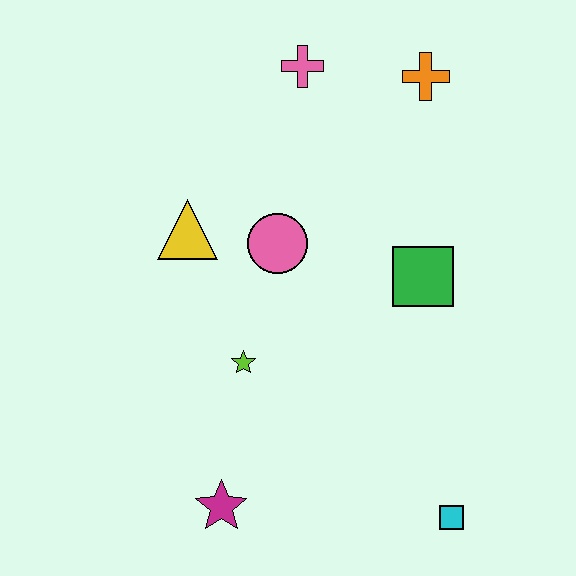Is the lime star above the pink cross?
No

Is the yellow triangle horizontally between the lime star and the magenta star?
No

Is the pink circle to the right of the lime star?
Yes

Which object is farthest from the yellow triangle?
The cyan square is farthest from the yellow triangle.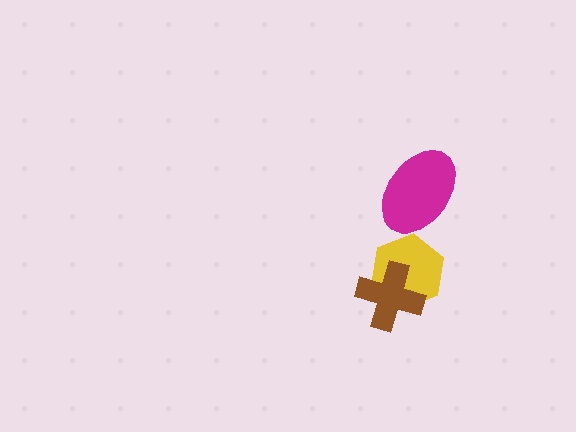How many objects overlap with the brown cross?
1 object overlaps with the brown cross.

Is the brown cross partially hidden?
No, no other shape covers it.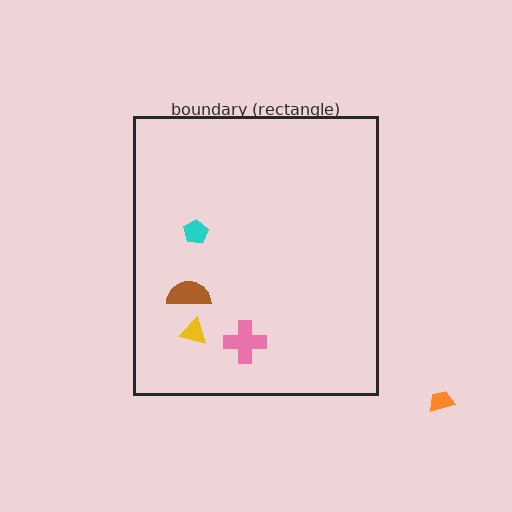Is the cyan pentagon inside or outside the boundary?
Inside.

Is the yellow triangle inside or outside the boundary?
Inside.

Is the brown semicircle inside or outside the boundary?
Inside.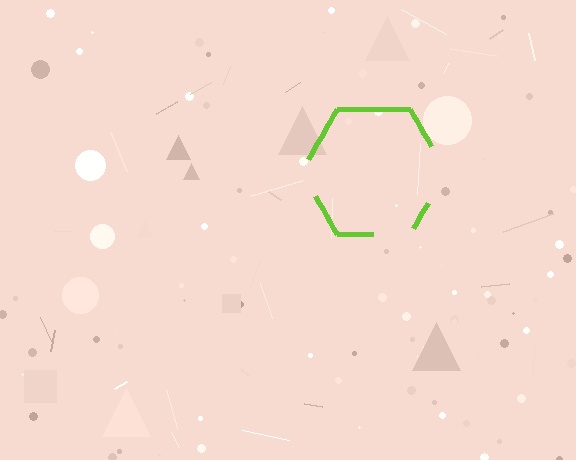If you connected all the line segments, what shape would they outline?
They would outline a hexagon.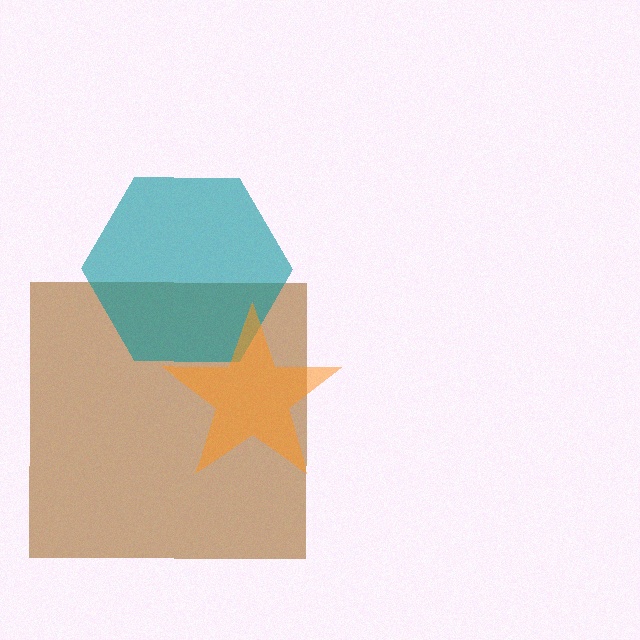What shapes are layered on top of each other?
The layered shapes are: a brown square, a teal hexagon, an orange star.